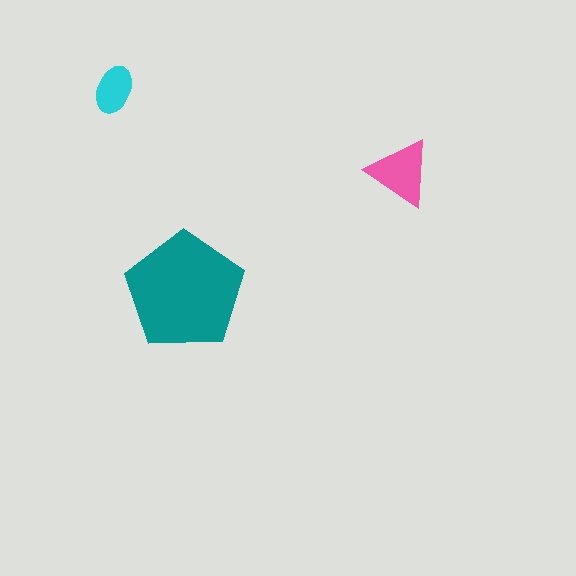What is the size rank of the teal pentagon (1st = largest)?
1st.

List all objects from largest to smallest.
The teal pentagon, the pink triangle, the cyan ellipse.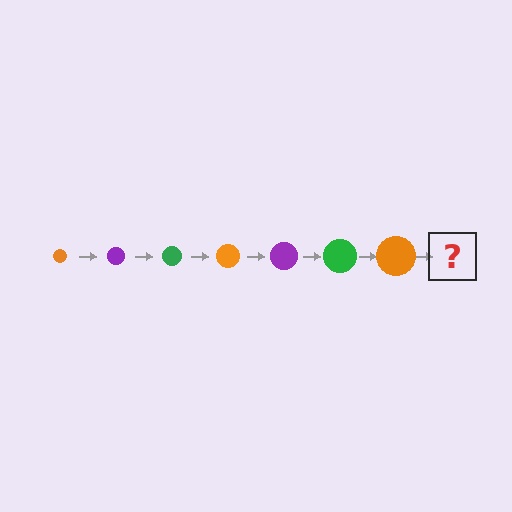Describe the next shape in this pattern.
It should be a purple circle, larger than the previous one.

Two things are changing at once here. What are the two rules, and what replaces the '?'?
The two rules are that the circle grows larger each step and the color cycles through orange, purple, and green. The '?' should be a purple circle, larger than the previous one.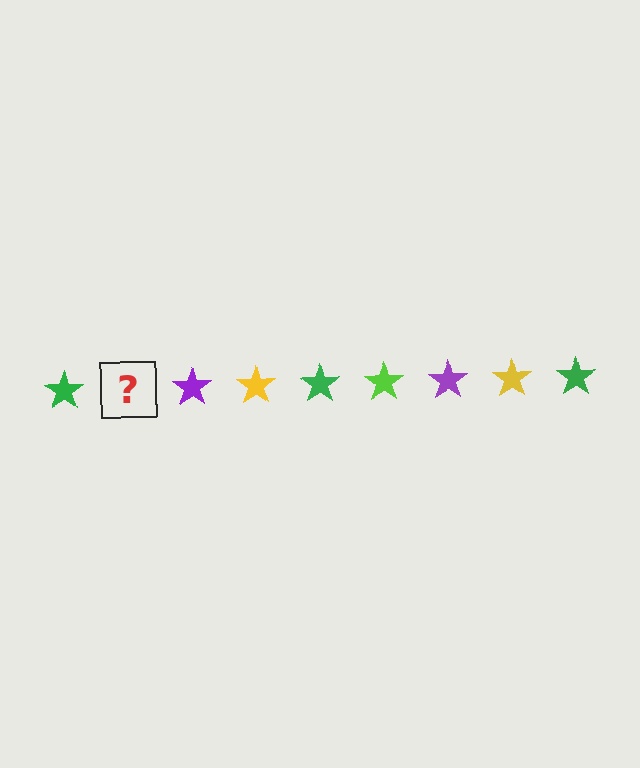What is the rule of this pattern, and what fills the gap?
The rule is that the pattern cycles through green, lime, purple, yellow stars. The gap should be filled with a lime star.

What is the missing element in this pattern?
The missing element is a lime star.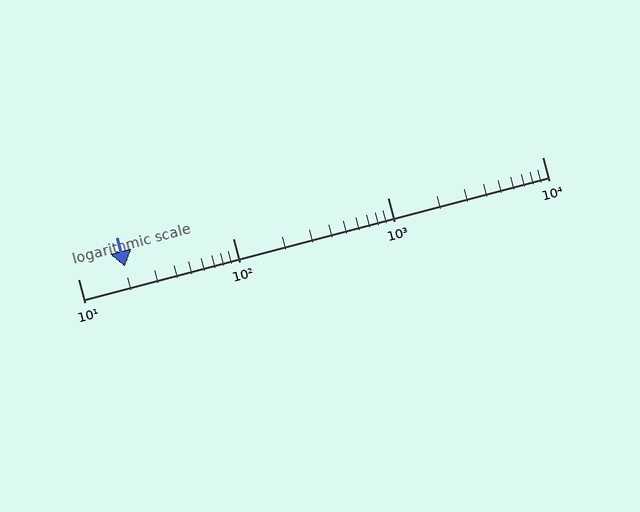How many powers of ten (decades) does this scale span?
The scale spans 3 decades, from 10 to 10000.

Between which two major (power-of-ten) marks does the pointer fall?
The pointer is between 10 and 100.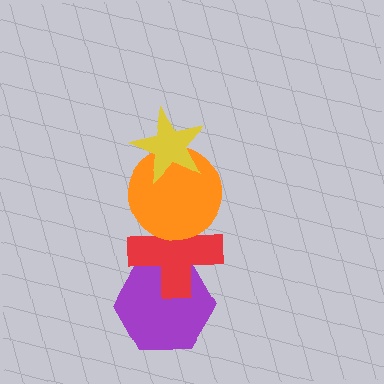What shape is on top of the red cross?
The orange circle is on top of the red cross.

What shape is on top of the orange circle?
The yellow star is on top of the orange circle.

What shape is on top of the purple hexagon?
The red cross is on top of the purple hexagon.